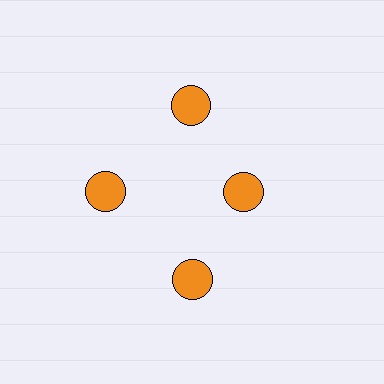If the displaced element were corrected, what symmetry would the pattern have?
It would have 4-fold rotational symmetry — the pattern would map onto itself every 90 degrees.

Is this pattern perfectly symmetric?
No. The 4 orange circles are arranged in a ring, but one element near the 3 o'clock position is pulled inward toward the center, breaking the 4-fold rotational symmetry.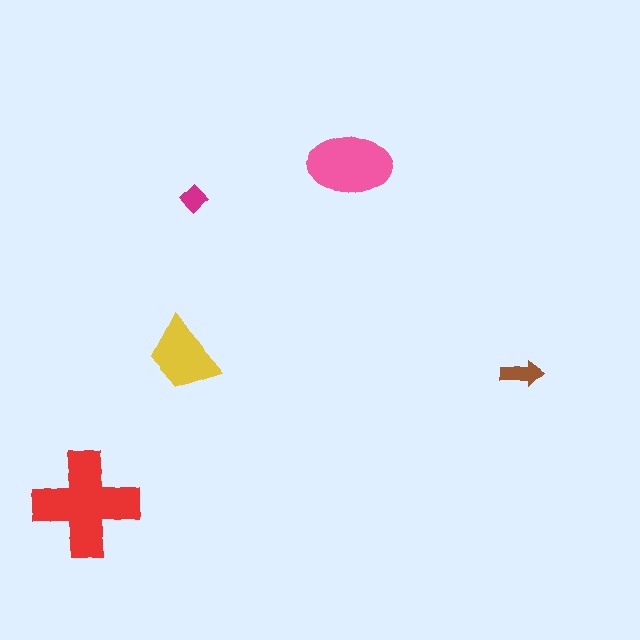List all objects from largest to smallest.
The red cross, the pink ellipse, the yellow trapezoid, the brown arrow, the magenta diamond.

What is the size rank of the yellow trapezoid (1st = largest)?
3rd.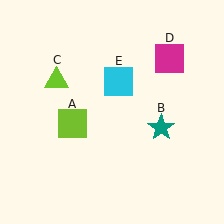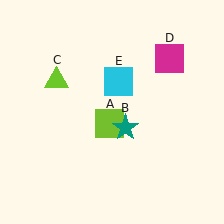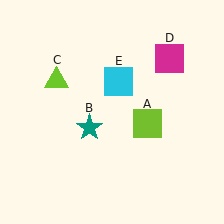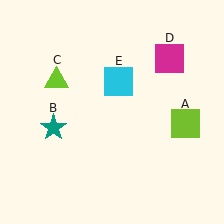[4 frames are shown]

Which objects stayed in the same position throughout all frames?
Lime triangle (object C) and magenta square (object D) and cyan square (object E) remained stationary.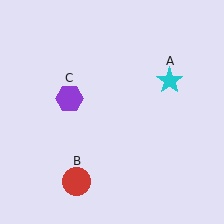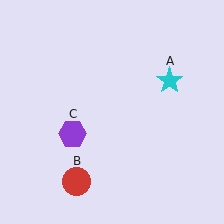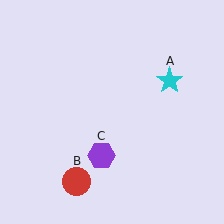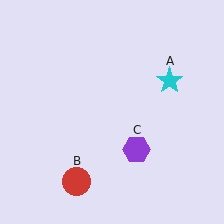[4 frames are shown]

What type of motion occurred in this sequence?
The purple hexagon (object C) rotated counterclockwise around the center of the scene.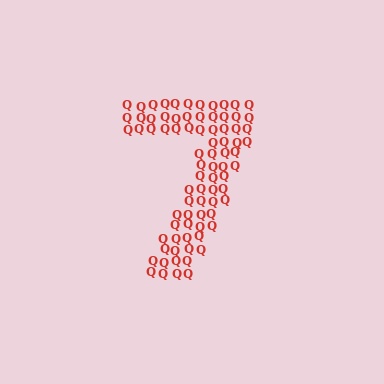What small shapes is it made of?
It is made of small letter Q's.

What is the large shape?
The large shape is the digit 7.